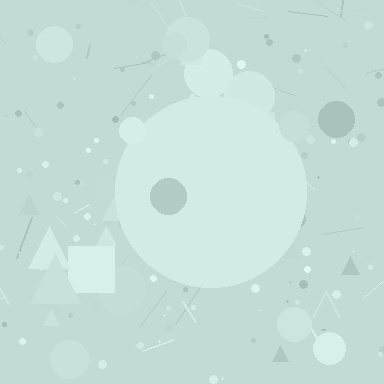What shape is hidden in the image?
A circle is hidden in the image.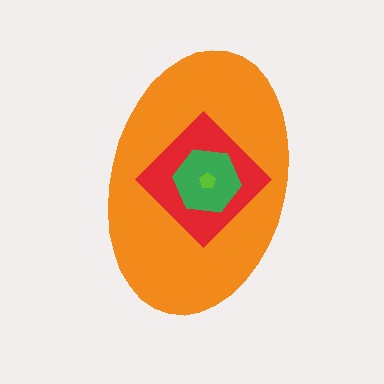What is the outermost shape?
The orange ellipse.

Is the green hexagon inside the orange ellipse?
Yes.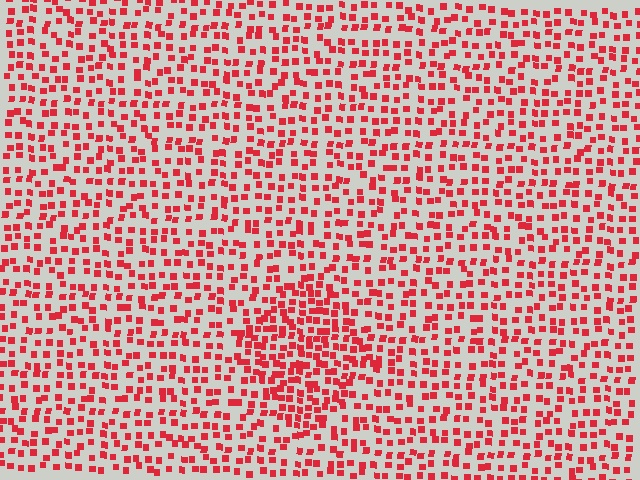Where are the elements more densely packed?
The elements are more densely packed inside the diamond boundary.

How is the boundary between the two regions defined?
The boundary is defined by a change in element density (approximately 1.7x ratio). All elements are the same color, size, and shape.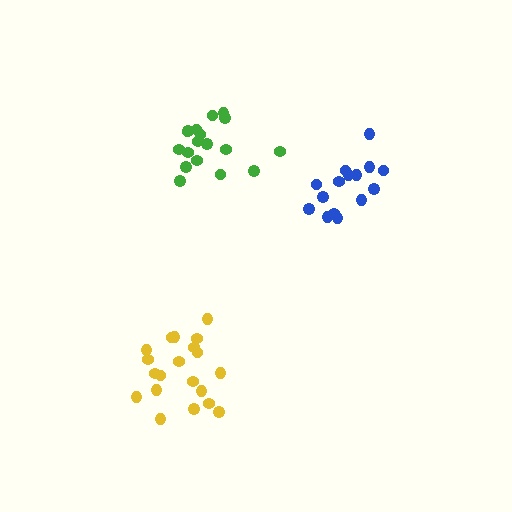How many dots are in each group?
Group 1: 20 dots, Group 2: 15 dots, Group 3: 18 dots (53 total).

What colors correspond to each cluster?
The clusters are colored: yellow, blue, green.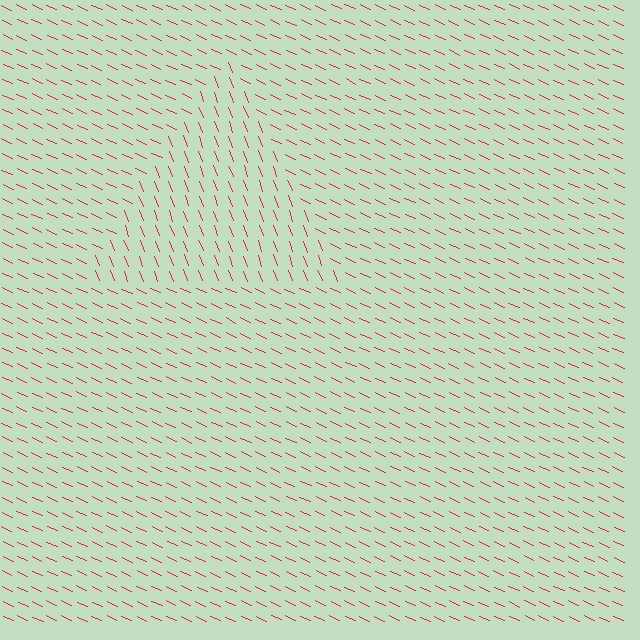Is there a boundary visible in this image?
Yes, there is a texture boundary formed by a change in line orientation.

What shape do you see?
I see a triangle.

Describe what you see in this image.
The image is filled with small red line segments. A triangle region in the image has lines oriented differently from the surrounding lines, creating a visible texture boundary.